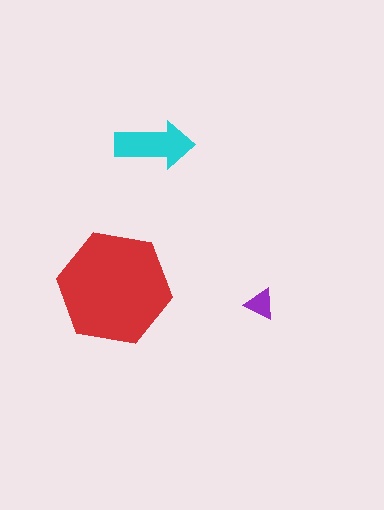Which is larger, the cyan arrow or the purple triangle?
The cyan arrow.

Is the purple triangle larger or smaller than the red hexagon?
Smaller.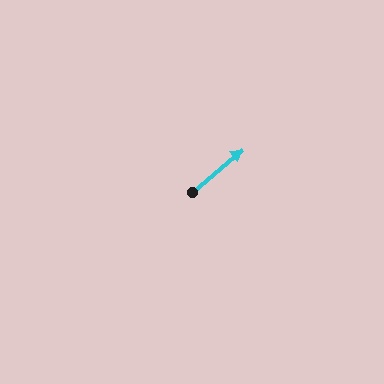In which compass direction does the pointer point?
Northeast.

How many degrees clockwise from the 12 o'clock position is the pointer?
Approximately 50 degrees.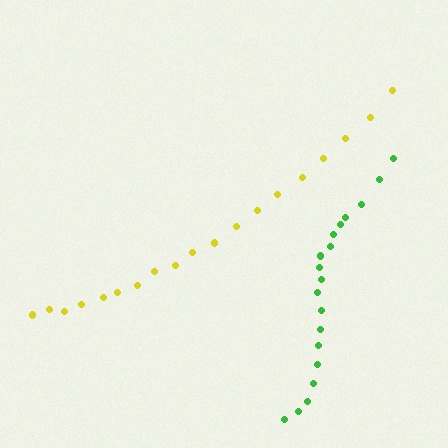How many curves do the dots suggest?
There are 2 distinct paths.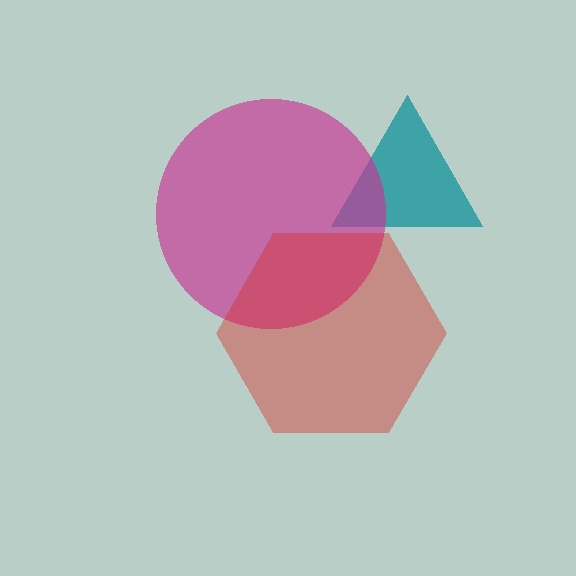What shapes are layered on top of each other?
The layered shapes are: a teal triangle, a magenta circle, a red hexagon.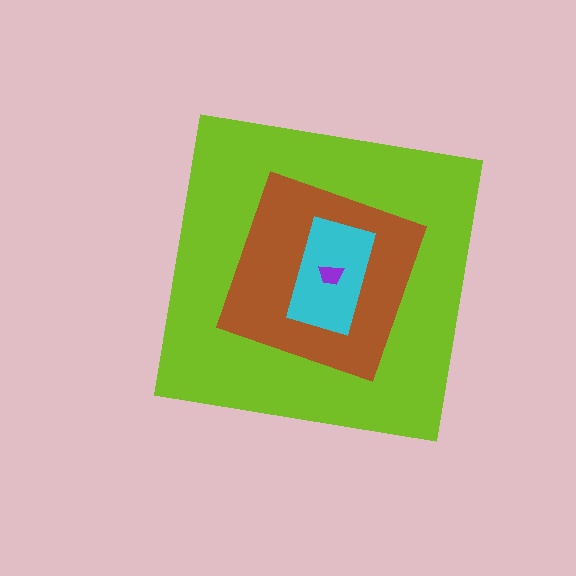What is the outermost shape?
The lime square.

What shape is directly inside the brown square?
The cyan rectangle.